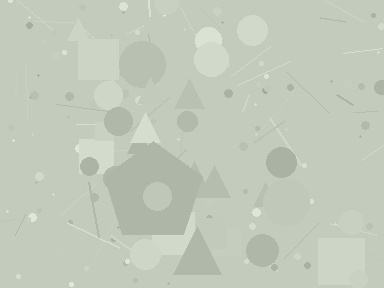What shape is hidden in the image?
A pentagon is hidden in the image.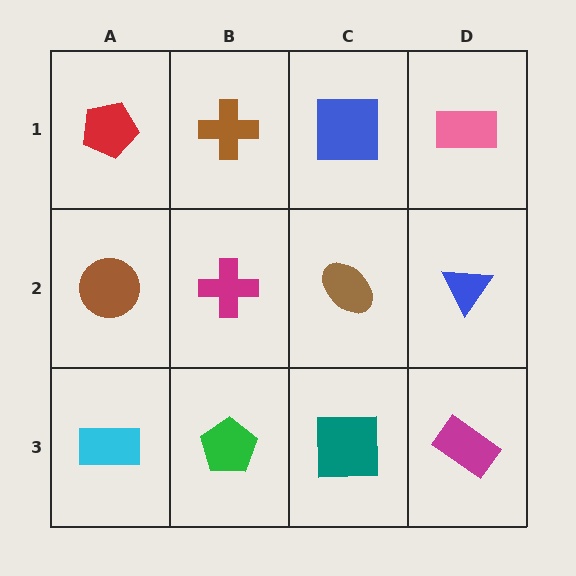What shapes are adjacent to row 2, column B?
A brown cross (row 1, column B), a green pentagon (row 3, column B), a brown circle (row 2, column A), a brown ellipse (row 2, column C).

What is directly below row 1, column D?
A blue triangle.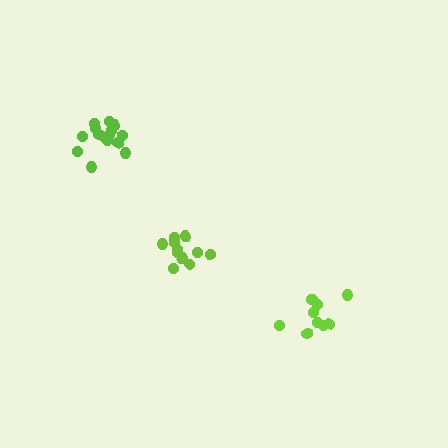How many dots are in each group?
Group 1: 11 dots, Group 2: 10 dots, Group 3: 16 dots (37 total).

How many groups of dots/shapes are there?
There are 3 groups.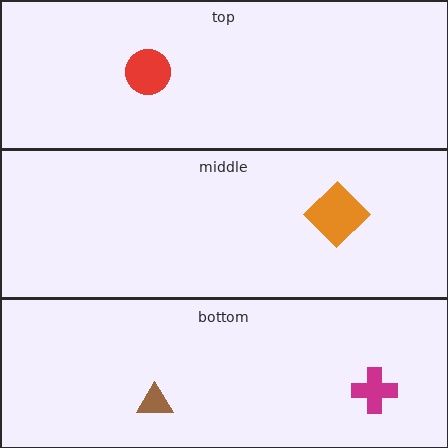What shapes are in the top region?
The red circle.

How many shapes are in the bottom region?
2.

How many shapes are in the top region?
1.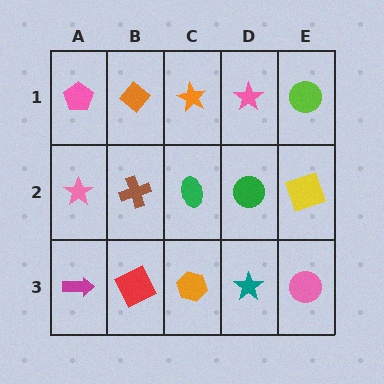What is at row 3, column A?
A magenta arrow.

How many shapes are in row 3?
5 shapes.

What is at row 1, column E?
A lime circle.